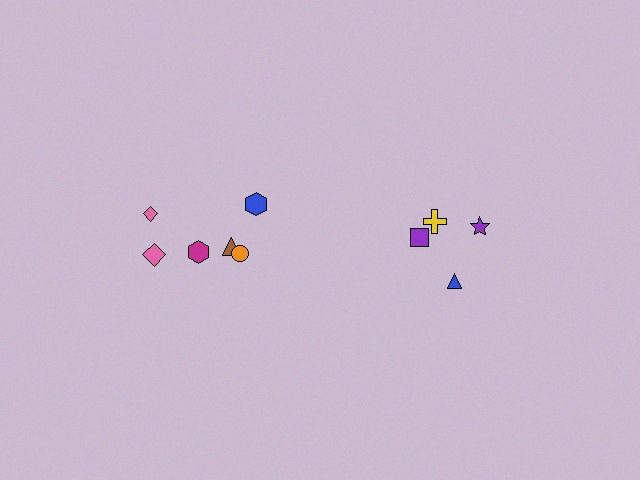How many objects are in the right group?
There are 4 objects.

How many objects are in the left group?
There are 6 objects.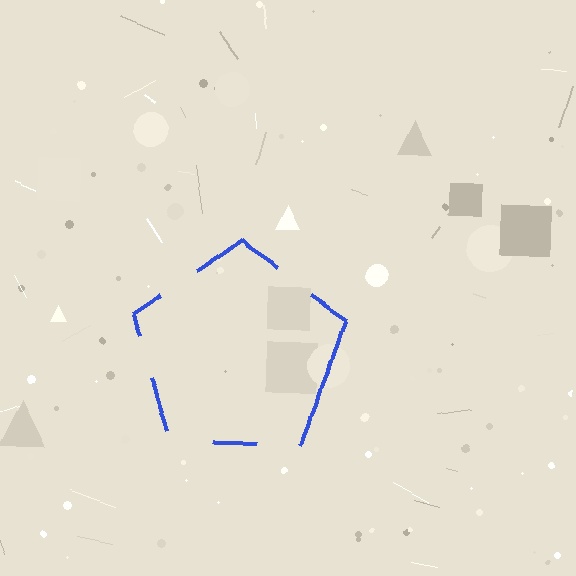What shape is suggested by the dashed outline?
The dashed outline suggests a pentagon.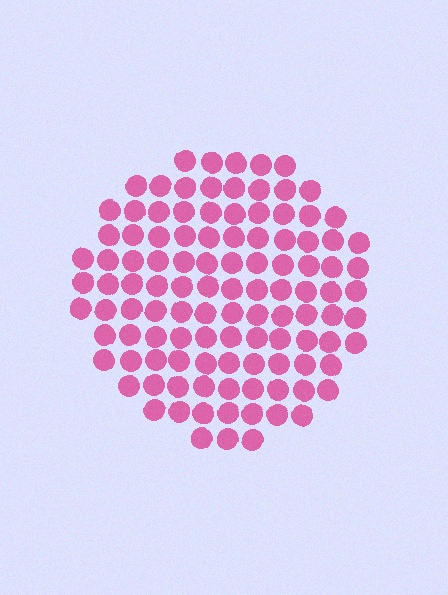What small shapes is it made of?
It is made of small circles.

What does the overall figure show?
The overall figure shows a circle.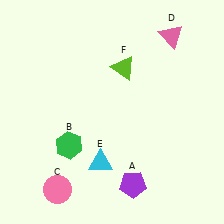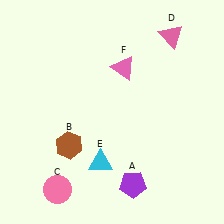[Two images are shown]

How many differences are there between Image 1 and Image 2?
There are 2 differences between the two images.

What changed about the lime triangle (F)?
In Image 1, F is lime. In Image 2, it changed to pink.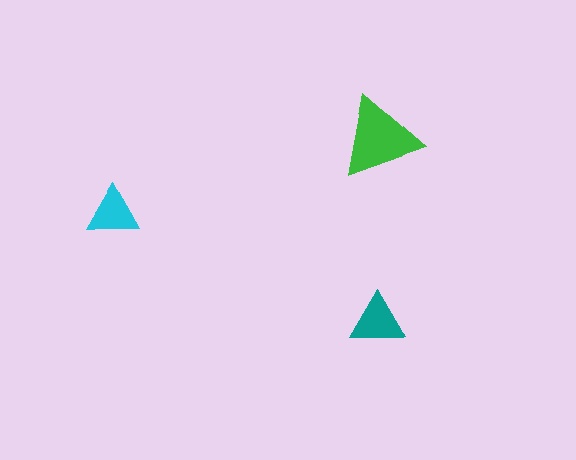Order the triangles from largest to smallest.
the green one, the teal one, the cyan one.